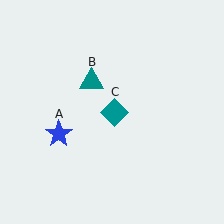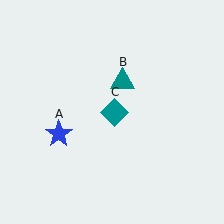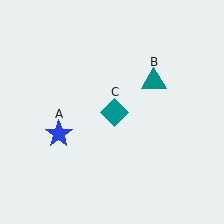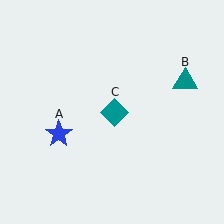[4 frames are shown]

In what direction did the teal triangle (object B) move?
The teal triangle (object B) moved right.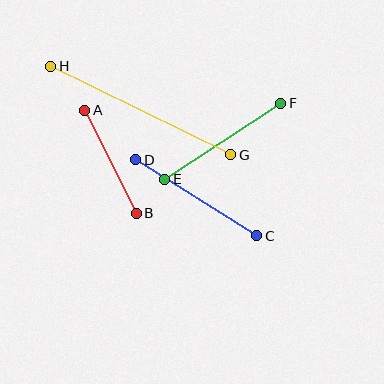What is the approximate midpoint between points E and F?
The midpoint is at approximately (223, 141) pixels.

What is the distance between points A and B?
The distance is approximately 115 pixels.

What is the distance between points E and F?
The distance is approximately 138 pixels.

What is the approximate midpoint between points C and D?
The midpoint is at approximately (196, 198) pixels.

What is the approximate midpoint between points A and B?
The midpoint is at approximately (111, 162) pixels.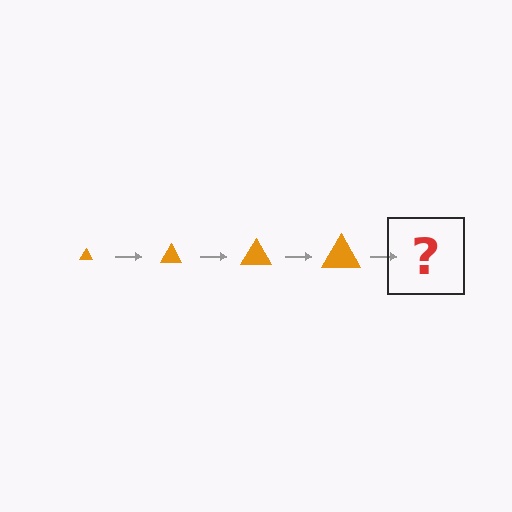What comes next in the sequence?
The next element should be an orange triangle, larger than the previous one.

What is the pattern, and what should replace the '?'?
The pattern is that the triangle gets progressively larger each step. The '?' should be an orange triangle, larger than the previous one.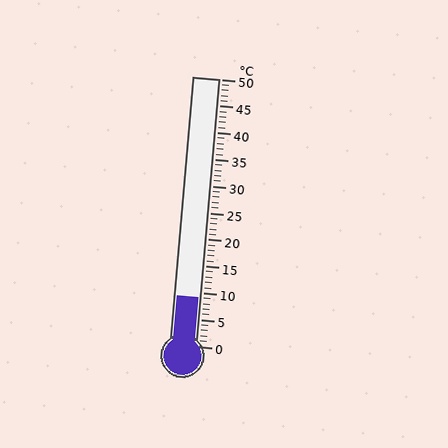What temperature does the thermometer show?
The thermometer shows approximately 9°C.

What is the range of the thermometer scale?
The thermometer scale ranges from 0°C to 50°C.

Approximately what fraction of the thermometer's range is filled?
The thermometer is filled to approximately 20% of its range.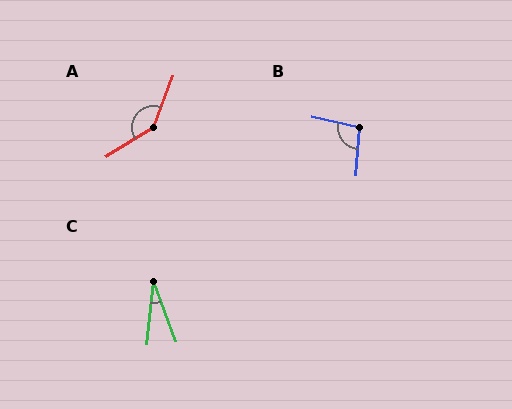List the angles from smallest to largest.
C (27°), B (98°), A (143°).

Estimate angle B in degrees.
Approximately 98 degrees.